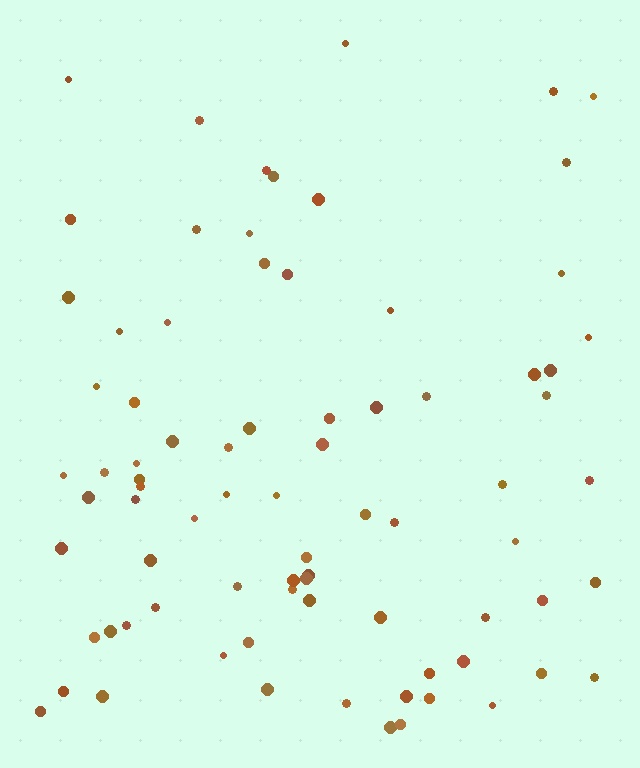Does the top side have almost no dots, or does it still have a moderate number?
Still a moderate number, just noticeably fewer than the bottom.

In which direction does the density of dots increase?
From top to bottom, with the bottom side densest.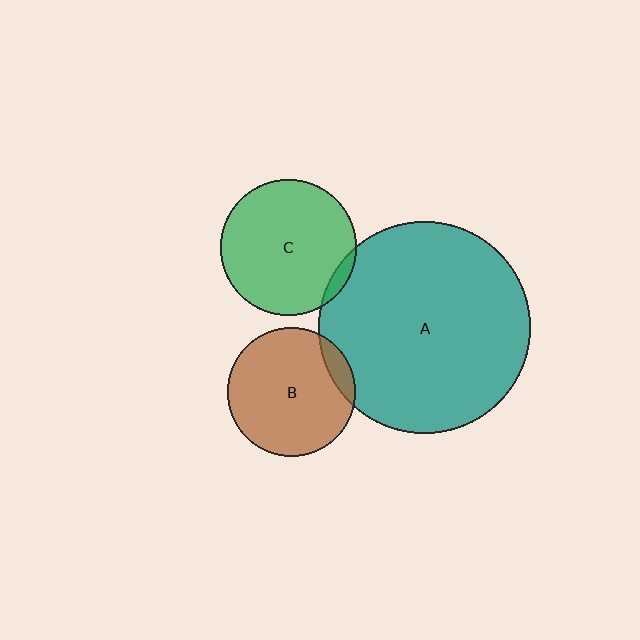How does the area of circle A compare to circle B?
Approximately 2.7 times.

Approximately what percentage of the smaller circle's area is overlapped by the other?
Approximately 5%.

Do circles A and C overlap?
Yes.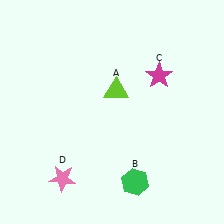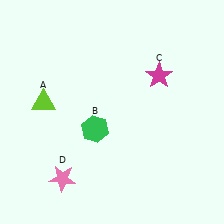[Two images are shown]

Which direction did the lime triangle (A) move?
The lime triangle (A) moved left.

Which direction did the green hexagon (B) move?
The green hexagon (B) moved up.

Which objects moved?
The objects that moved are: the lime triangle (A), the green hexagon (B).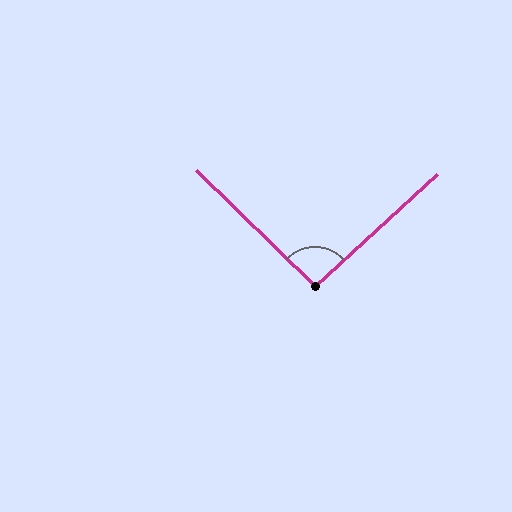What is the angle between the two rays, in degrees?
Approximately 94 degrees.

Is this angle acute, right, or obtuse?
It is approximately a right angle.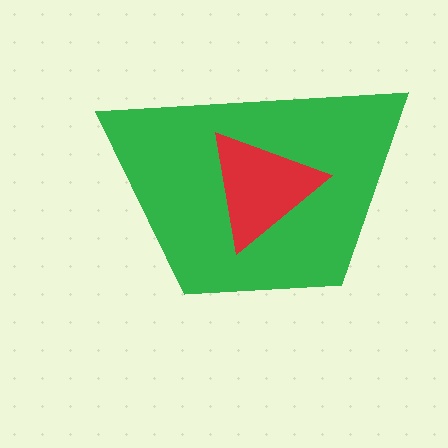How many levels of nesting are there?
2.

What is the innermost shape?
The red triangle.